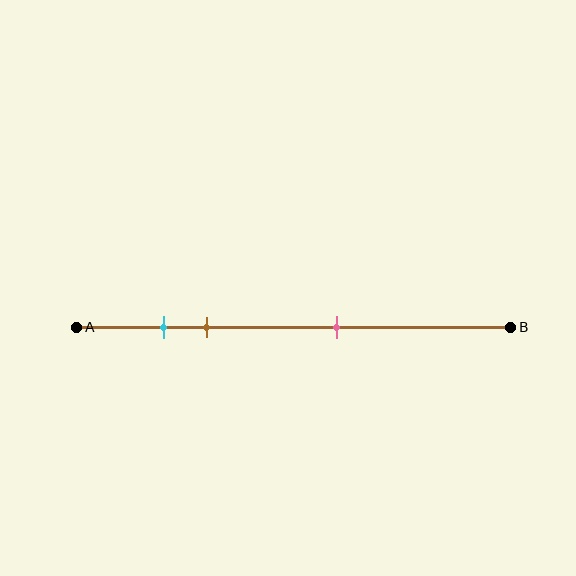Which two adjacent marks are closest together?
The cyan and brown marks are the closest adjacent pair.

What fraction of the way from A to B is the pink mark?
The pink mark is approximately 60% (0.6) of the way from A to B.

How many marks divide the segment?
There are 3 marks dividing the segment.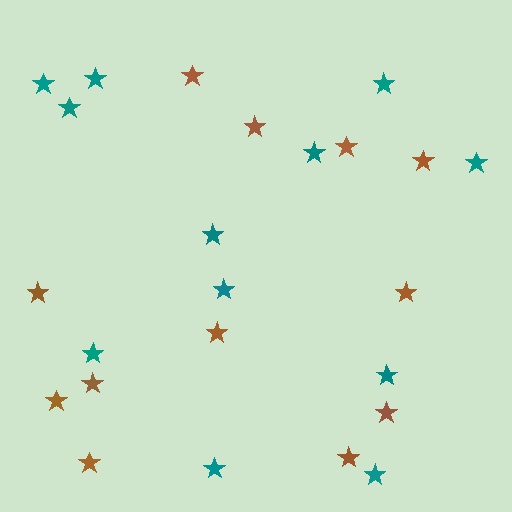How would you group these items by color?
There are 2 groups: one group of teal stars (12) and one group of brown stars (12).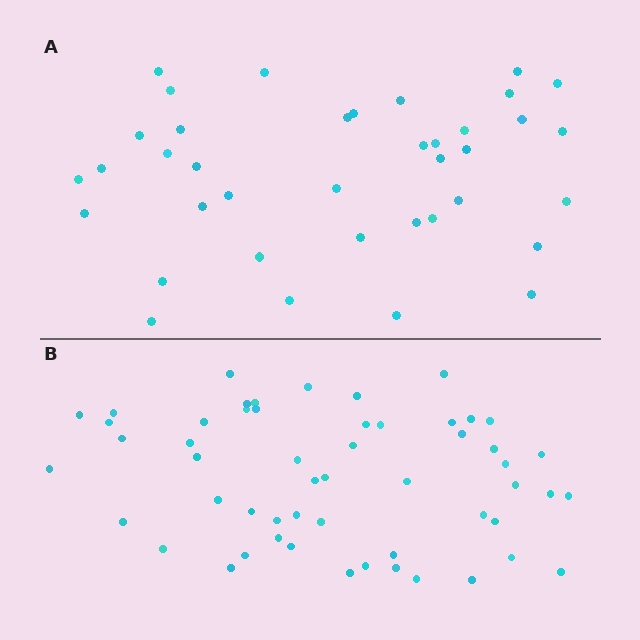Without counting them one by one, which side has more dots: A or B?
Region B (the bottom region) has more dots.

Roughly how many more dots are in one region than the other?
Region B has approximately 15 more dots than region A.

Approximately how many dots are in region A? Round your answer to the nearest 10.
About 40 dots. (The exact count is 38, which rounds to 40.)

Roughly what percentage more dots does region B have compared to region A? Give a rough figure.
About 40% more.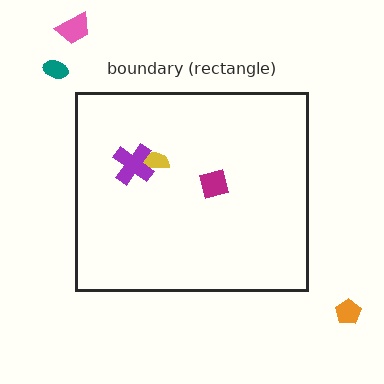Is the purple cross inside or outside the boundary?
Inside.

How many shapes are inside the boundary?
3 inside, 3 outside.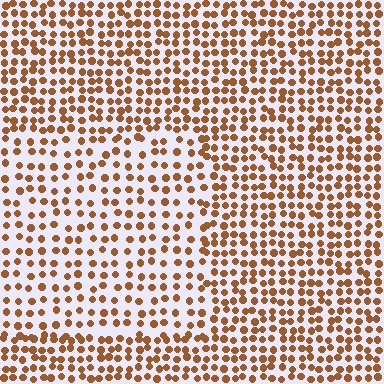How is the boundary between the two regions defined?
The boundary is defined by a change in element density (approximately 1.6x ratio). All elements are the same color, size, and shape.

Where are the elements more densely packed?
The elements are more densely packed outside the rectangle boundary.